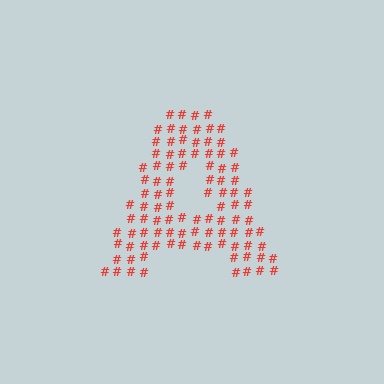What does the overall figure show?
The overall figure shows the letter A.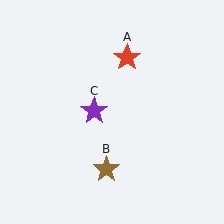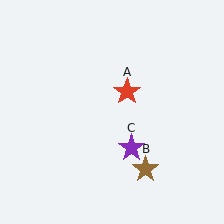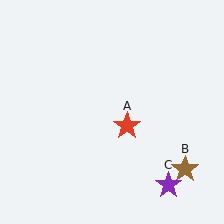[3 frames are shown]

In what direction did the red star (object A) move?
The red star (object A) moved down.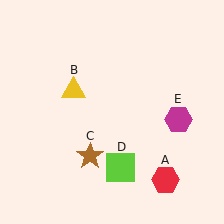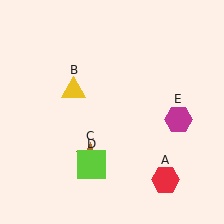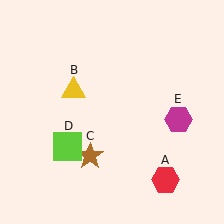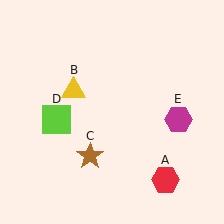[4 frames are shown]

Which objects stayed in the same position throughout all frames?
Red hexagon (object A) and yellow triangle (object B) and brown star (object C) and magenta hexagon (object E) remained stationary.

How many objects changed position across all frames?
1 object changed position: lime square (object D).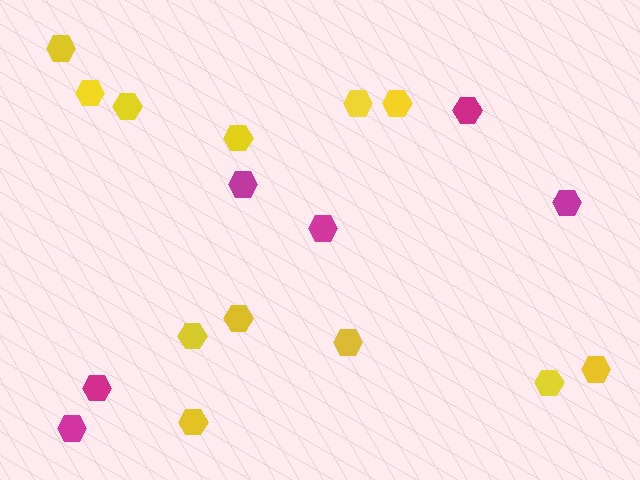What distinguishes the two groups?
There are 2 groups: one group of magenta hexagons (6) and one group of yellow hexagons (12).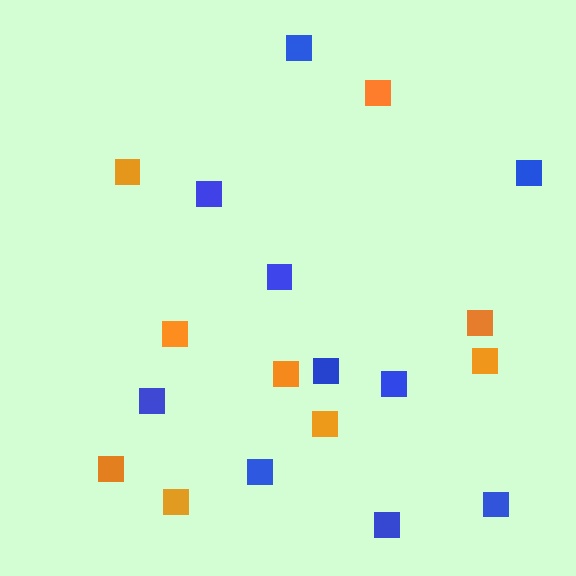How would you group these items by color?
There are 2 groups: one group of blue squares (10) and one group of orange squares (9).